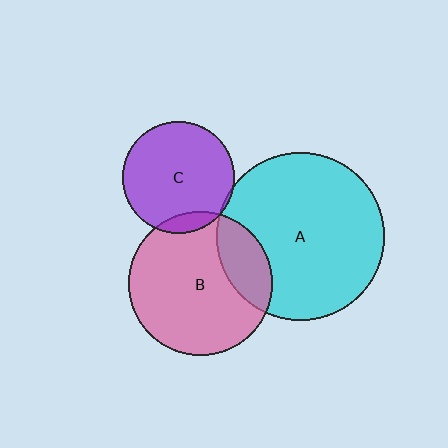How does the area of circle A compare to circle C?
Approximately 2.3 times.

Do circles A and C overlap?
Yes.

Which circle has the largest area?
Circle A (cyan).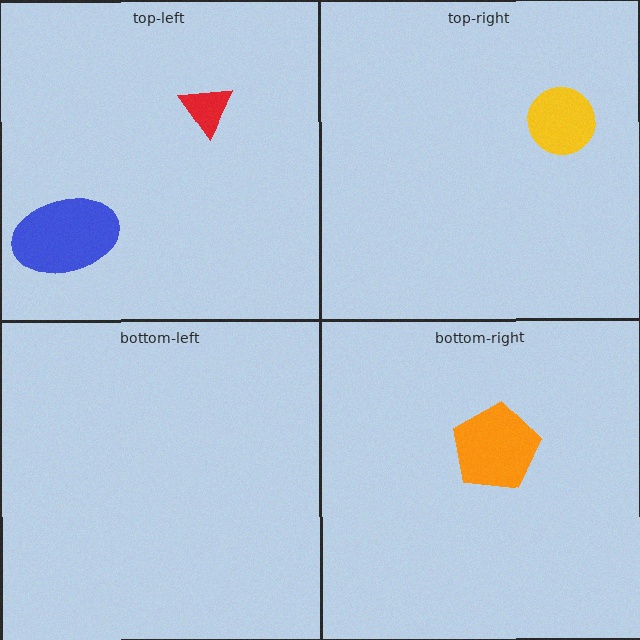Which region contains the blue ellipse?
The top-left region.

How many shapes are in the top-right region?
1.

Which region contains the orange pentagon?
The bottom-right region.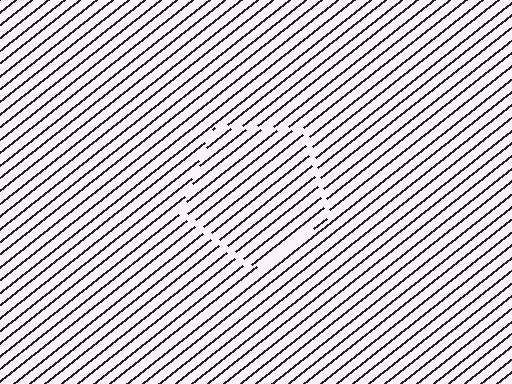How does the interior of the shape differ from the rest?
The interior of the shape contains the same grating, shifted by half a period — the contour is defined by the phase discontinuity where line-ends from the inner and outer gratings abut.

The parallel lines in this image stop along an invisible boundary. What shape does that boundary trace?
An illusory pentagon. The interior of the shape contains the same grating, shifted by half a period — the contour is defined by the phase discontinuity where line-ends from the inner and outer gratings abut.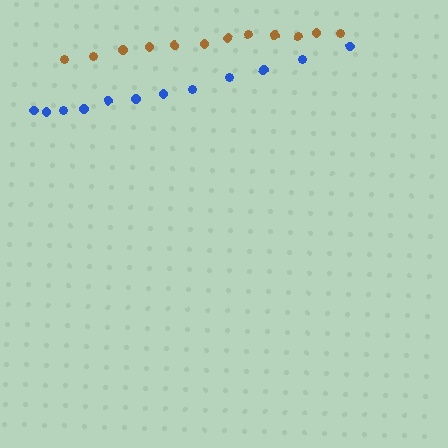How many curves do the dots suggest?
There are 2 distinct paths.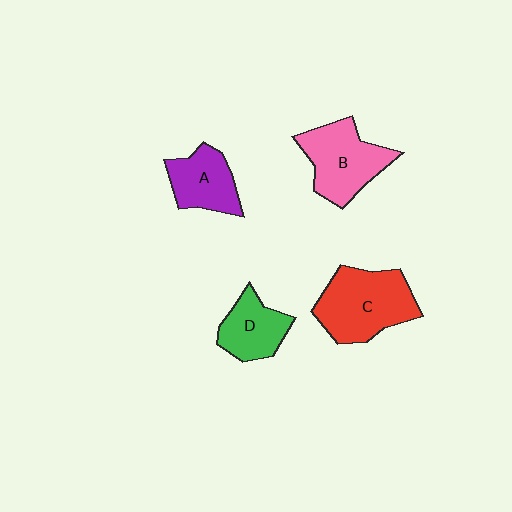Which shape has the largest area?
Shape C (red).